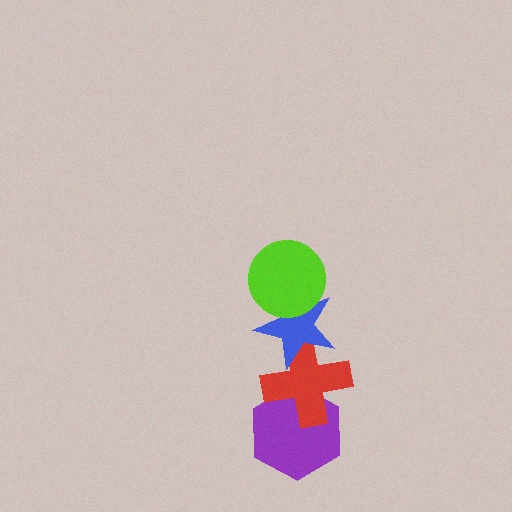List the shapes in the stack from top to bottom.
From top to bottom: the lime circle, the blue star, the red cross, the purple hexagon.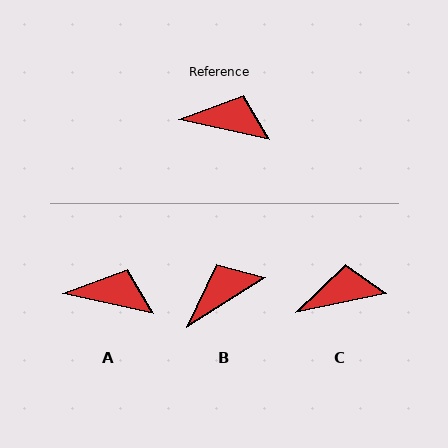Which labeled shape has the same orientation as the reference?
A.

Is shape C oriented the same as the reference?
No, it is off by about 24 degrees.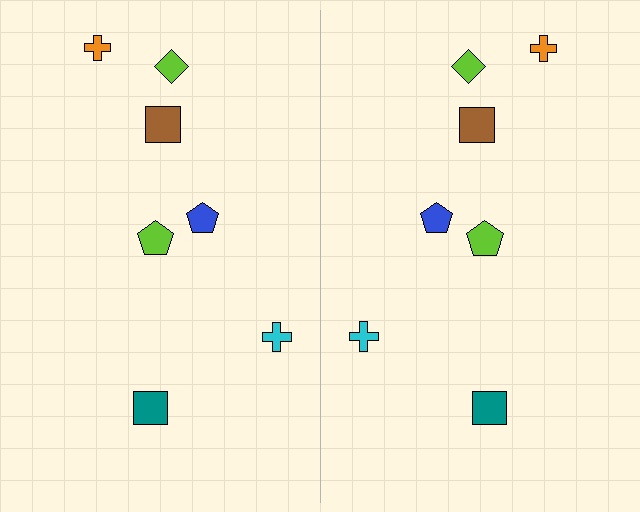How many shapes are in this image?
There are 14 shapes in this image.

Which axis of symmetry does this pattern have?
The pattern has a vertical axis of symmetry running through the center of the image.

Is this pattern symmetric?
Yes, this pattern has bilateral (reflection) symmetry.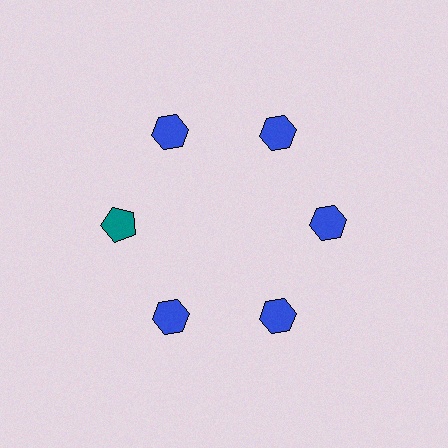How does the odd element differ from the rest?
It differs in both color (teal instead of blue) and shape (pentagon instead of hexagon).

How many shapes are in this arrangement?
There are 6 shapes arranged in a ring pattern.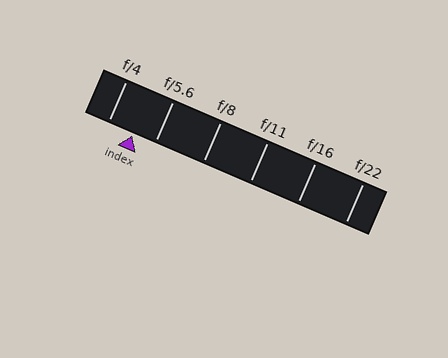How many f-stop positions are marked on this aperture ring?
There are 6 f-stop positions marked.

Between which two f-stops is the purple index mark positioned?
The index mark is between f/4 and f/5.6.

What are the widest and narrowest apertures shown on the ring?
The widest aperture shown is f/4 and the narrowest is f/22.